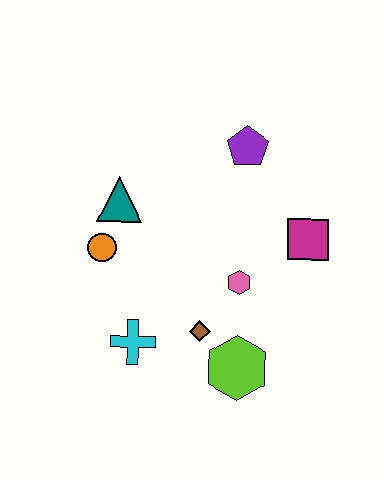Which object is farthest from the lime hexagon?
The purple pentagon is farthest from the lime hexagon.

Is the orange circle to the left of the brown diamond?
Yes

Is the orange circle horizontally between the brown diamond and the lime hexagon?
No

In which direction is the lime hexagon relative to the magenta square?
The lime hexagon is below the magenta square.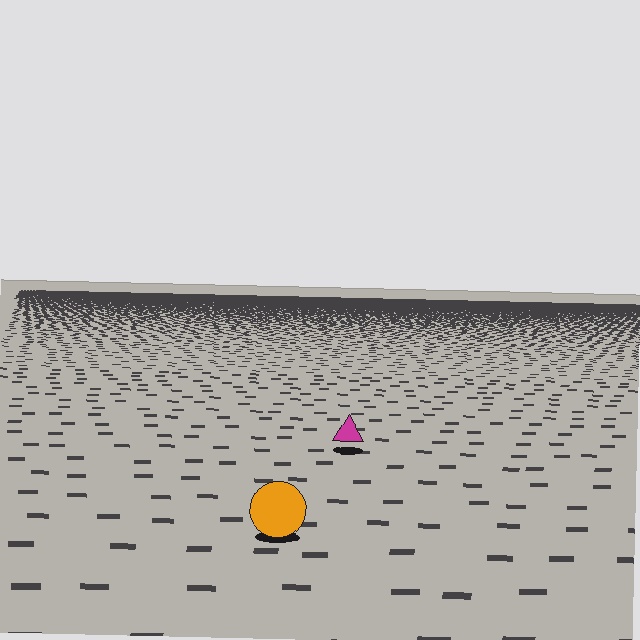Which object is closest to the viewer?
The orange circle is closest. The texture marks near it are larger and more spread out.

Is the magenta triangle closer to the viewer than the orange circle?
No. The orange circle is closer — you can tell from the texture gradient: the ground texture is coarser near it.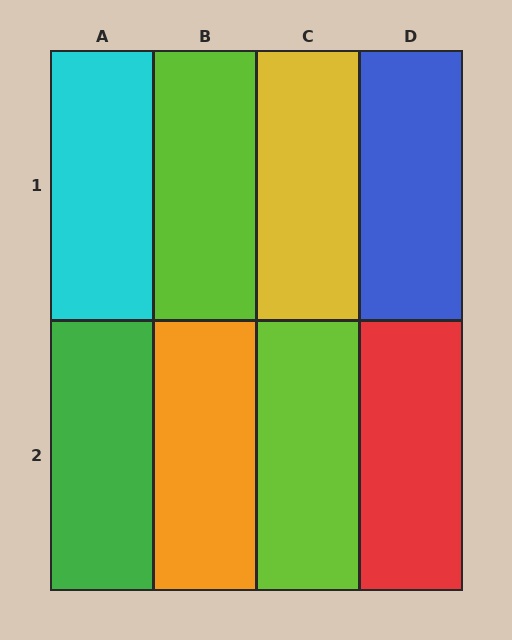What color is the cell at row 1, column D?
Blue.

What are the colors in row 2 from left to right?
Green, orange, lime, red.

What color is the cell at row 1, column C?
Yellow.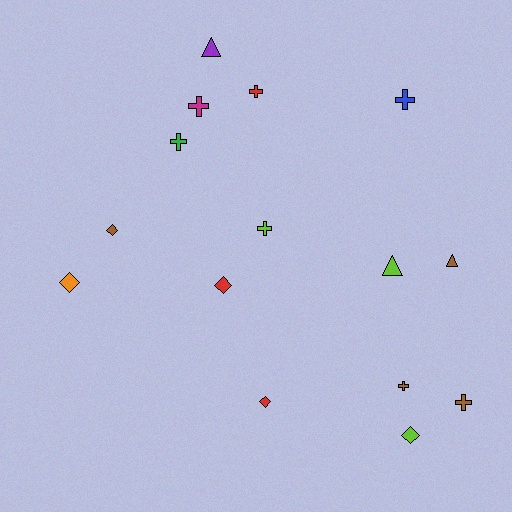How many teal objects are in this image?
There are no teal objects.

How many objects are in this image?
There are 15 objects.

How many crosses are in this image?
There are 7 crosses.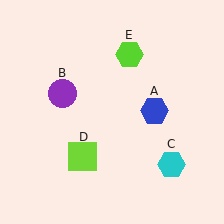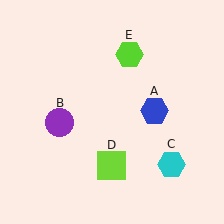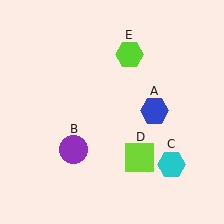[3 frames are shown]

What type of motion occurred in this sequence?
The purple circle (object B), lime square (object D) rotated counterclockwise around the center of the scene.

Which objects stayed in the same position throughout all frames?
Blue hexagon (object A) and cyan hexagon (object C) and lime hexagon (object E) remained stationary.